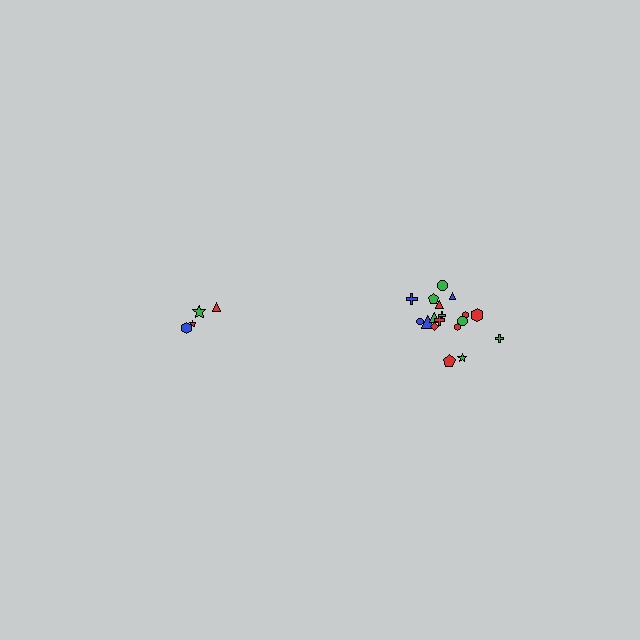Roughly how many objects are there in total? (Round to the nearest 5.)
Roughly 20 objects in total.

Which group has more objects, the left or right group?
The right group.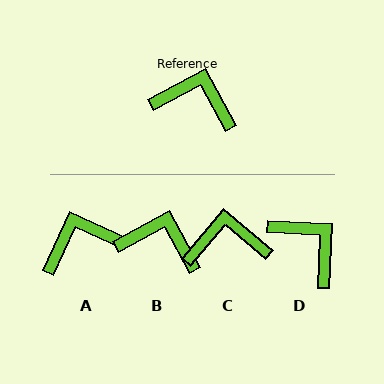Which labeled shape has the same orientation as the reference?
B.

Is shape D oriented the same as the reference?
No, it is off by about 32 degrees.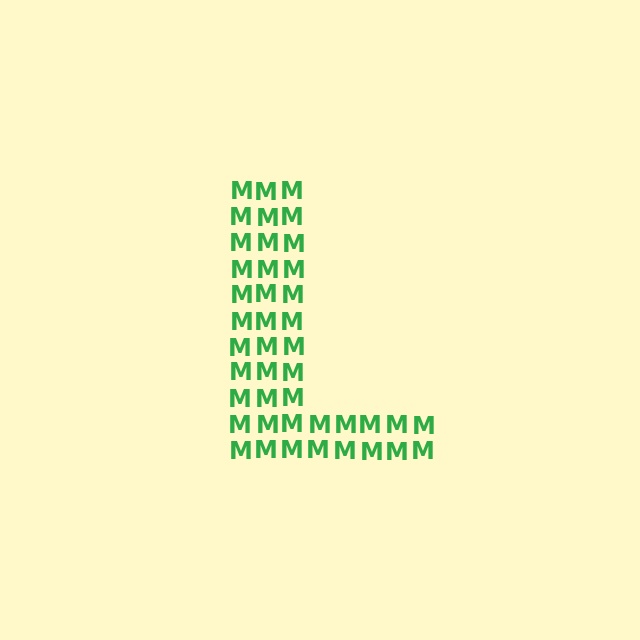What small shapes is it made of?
It is made of small letter M's.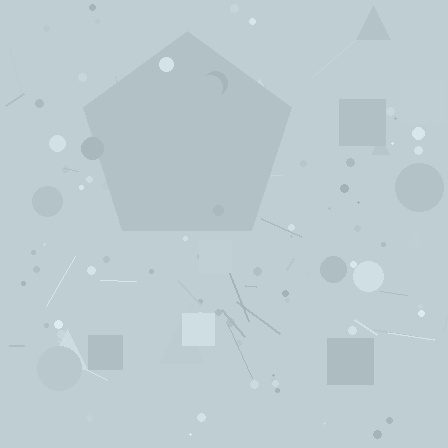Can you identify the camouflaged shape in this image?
The camouflaged shape is a pentagon.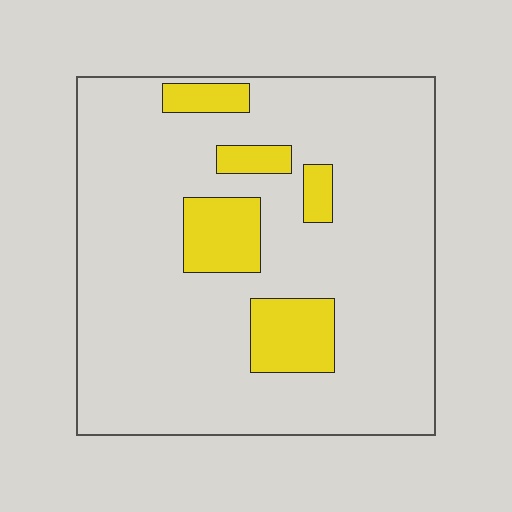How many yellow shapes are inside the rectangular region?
5.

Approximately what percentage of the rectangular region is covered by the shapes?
Approximately 15%.